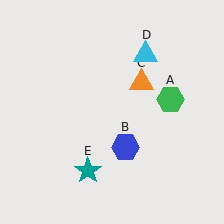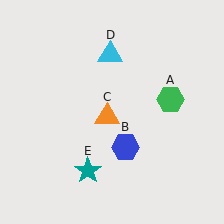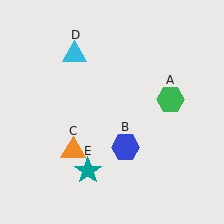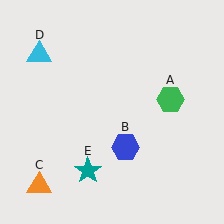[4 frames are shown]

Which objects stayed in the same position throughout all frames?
Green hexagon (object A) and blue hexagon (object B) and teal star (object E) remained stationary.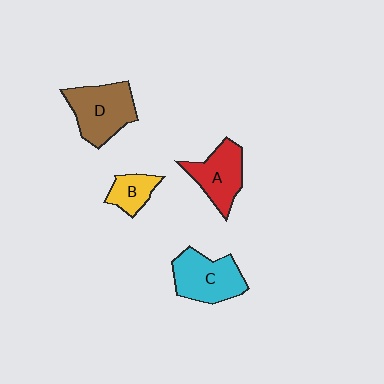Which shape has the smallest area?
Shape B (yellow).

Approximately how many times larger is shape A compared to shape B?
Approximately 1.7 times.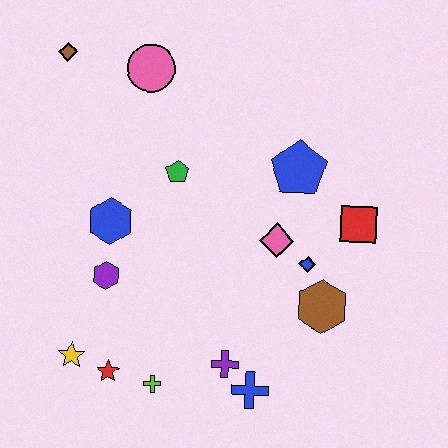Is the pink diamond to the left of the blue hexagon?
No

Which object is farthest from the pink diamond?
The brown diamond is farthest from the pink diamond.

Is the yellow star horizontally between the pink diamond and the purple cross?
No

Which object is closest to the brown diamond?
The pink circle is closest to the brown diamond.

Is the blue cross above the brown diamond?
No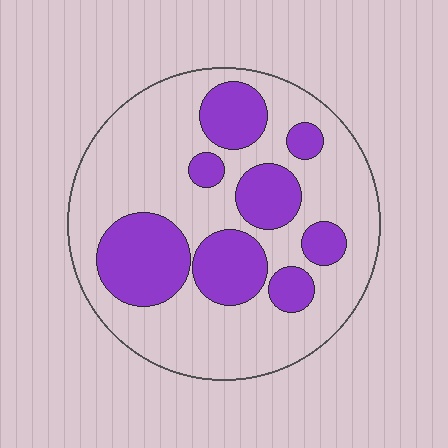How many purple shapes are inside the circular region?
8.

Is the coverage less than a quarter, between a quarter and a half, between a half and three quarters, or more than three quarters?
Between a quarter and a half.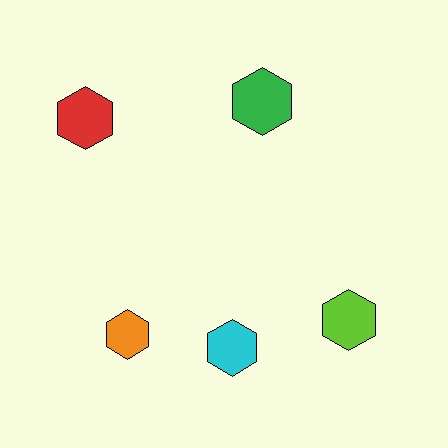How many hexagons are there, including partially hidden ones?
There are 5 hexagons.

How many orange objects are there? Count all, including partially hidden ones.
There is 1 orange object.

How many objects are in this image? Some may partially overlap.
There are 5 objects.